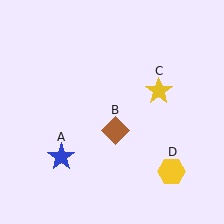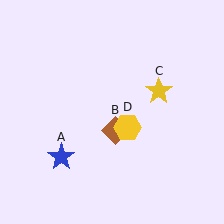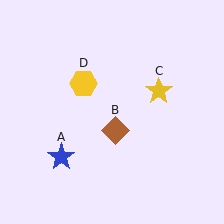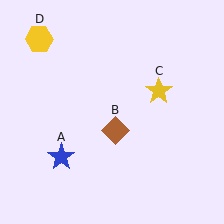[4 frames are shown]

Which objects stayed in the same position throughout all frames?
Blue star (object A) and brown diamond (object B) and yellow star (object C) remained stationary.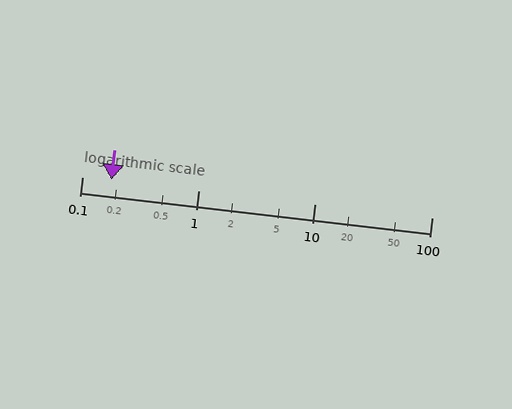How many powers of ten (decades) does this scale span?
The scale spans 3 decades, from 0.1 to 100.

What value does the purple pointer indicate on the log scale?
The pointer indicates approximately 0.18.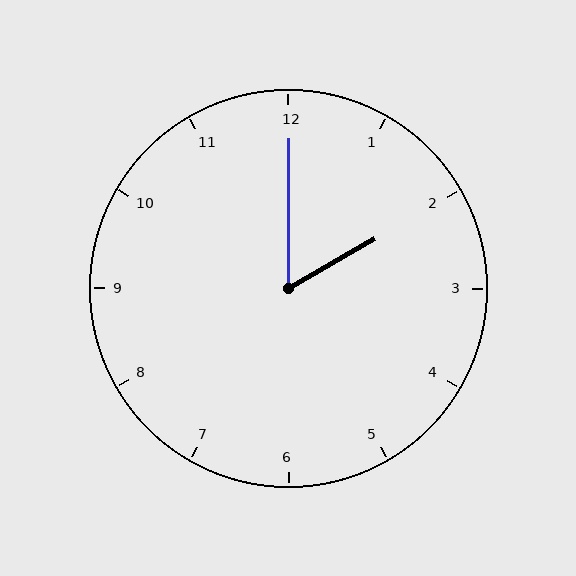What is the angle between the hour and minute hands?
Approximately 60 degrees.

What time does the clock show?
2:00.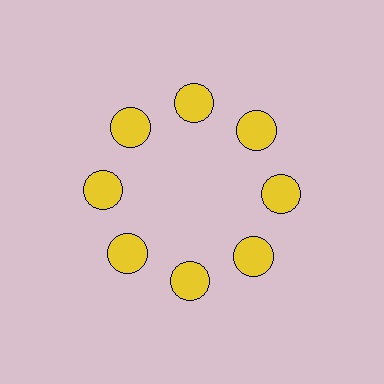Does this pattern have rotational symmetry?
Yes, this pattern has 8-fold rotational symmetry. It looks the same after rotating 45 degrees around the center.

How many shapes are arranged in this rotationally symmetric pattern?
There are 8 shapes, arranged in 8 groups of 1.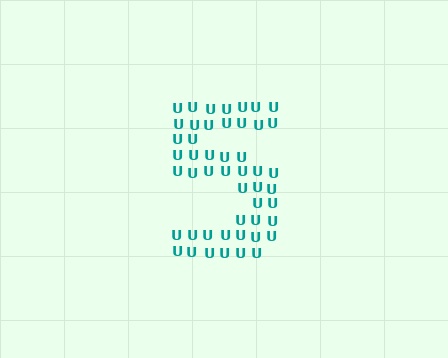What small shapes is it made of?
It is made of small letter U's.